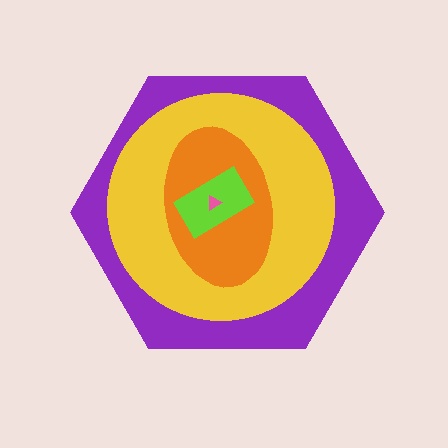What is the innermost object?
The pink triangle.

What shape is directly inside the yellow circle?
The orange ellipse.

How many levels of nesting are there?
5.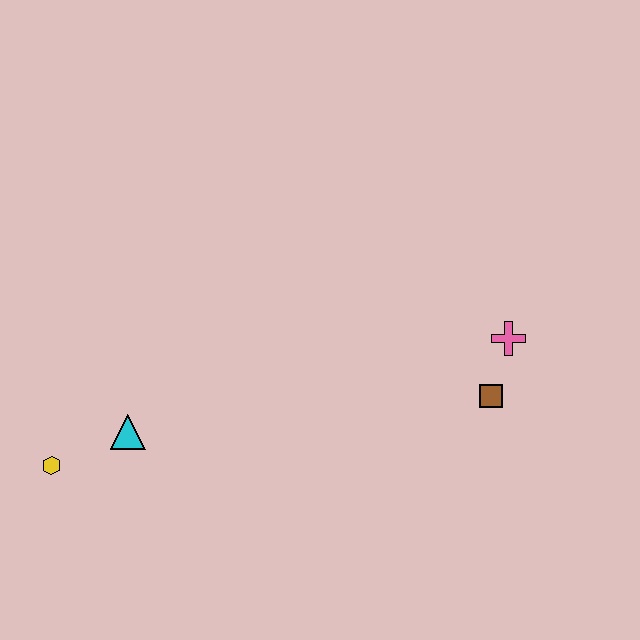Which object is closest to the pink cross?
The brown square is closest to the pink cross.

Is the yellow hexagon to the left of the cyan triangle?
Yes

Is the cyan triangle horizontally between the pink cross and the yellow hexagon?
Yes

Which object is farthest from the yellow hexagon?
The pink cross is farthest from the yellow hexagon.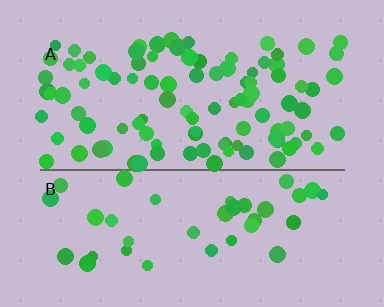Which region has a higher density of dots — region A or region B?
A (the top).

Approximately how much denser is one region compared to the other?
Approximately 2.4× — region A over region B.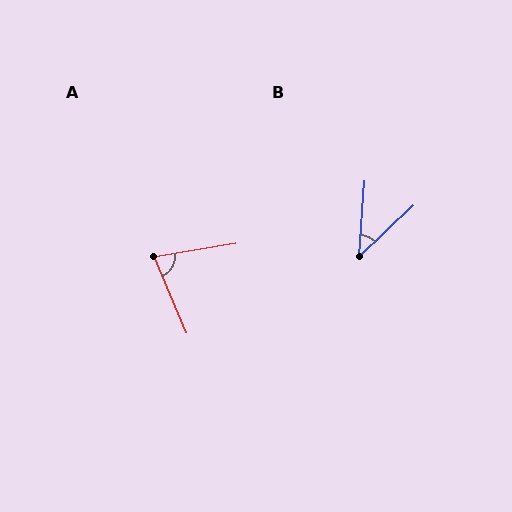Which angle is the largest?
A, at approximately 76 degrees.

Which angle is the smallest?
B, at approximately 43 degrees.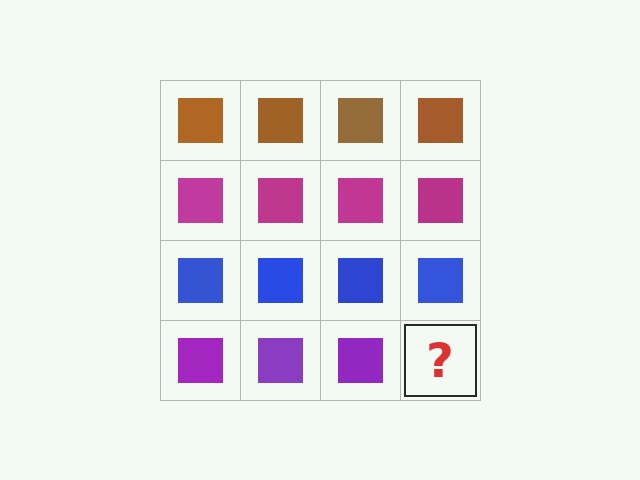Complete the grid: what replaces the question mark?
The question mark should be replaced with a purple square.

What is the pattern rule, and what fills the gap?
The rule is that each row has a consistent color. The gap should be filled with a purple square.